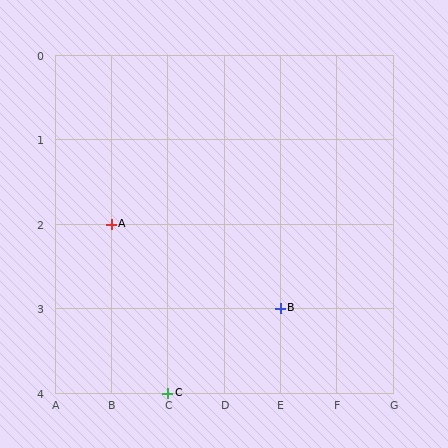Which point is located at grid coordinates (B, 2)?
Point A is at (B, 2).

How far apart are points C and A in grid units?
Points C and A are 1 column and 2 rows apart (about 2.2 grid units diagonally).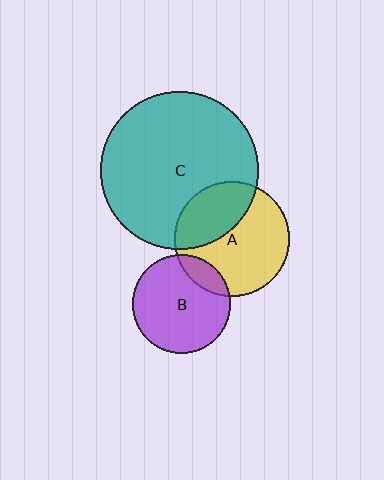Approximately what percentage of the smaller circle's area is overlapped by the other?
Approximately 15%.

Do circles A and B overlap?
Yes.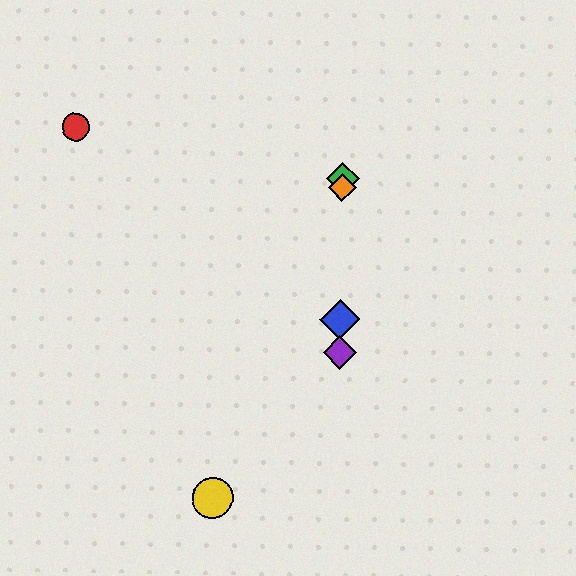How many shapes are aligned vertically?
4 shapes (the blue diamond, the green diamond, the purple diamond, the orange diamond) are aligned vertically.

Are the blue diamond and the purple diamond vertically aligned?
Yes, both are at x≈340.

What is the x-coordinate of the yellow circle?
The yellow circle is at x≈212.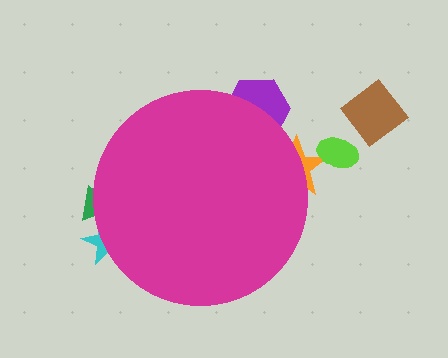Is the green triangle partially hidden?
Yes, the green triangle is partially hidden behind the magenta circle.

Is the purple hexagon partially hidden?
Yes, the purple hexagon is partially hidden behind the magenta circle.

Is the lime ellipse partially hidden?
No, the lime ellipse is fully visible.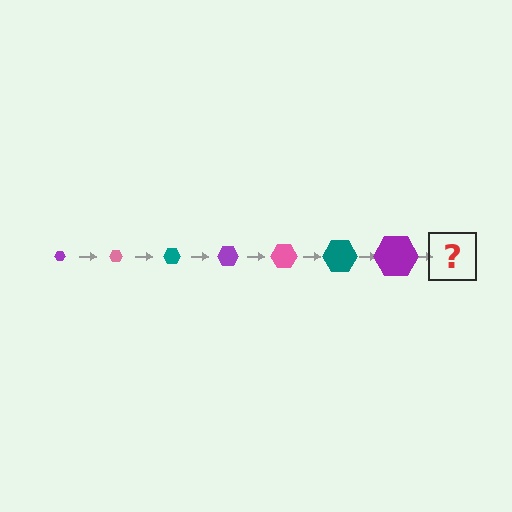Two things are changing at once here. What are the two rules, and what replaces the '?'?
The two rules are that the hexagon grows larger each step and the color cycles through purple, pink, and teal. The '?' should be a pink hexagon, larger than the previous one.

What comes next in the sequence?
The next element should be a pink hexagon, larger than the previous one.